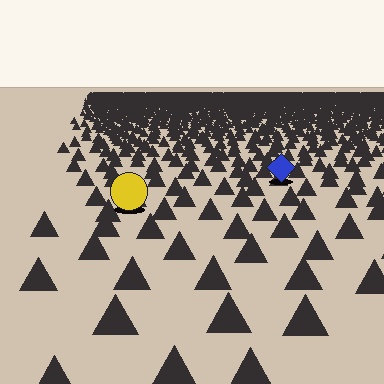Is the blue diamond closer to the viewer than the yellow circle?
No. The yellow circle is closer — you can tell from the texture gradient: the ground texture is coarser near it.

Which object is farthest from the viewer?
The blue diamond is farthest from the viewer. It appears smaller and the ground texture around it is denser.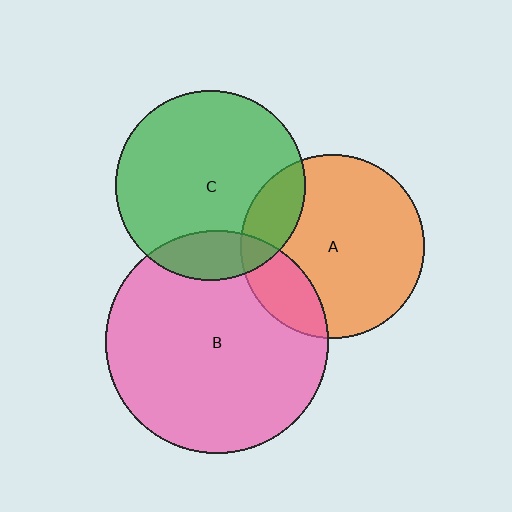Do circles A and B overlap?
Yes.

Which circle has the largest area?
Circle B (pink).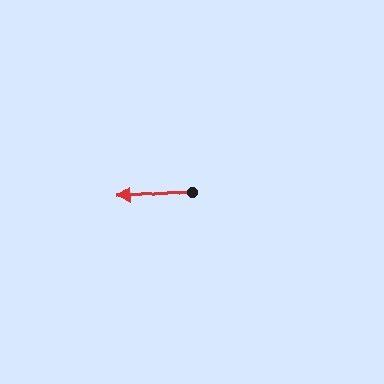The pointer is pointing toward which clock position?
Roughly 9 o'clock.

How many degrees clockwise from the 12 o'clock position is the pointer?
Approximately 265 degrees.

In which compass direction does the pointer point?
West.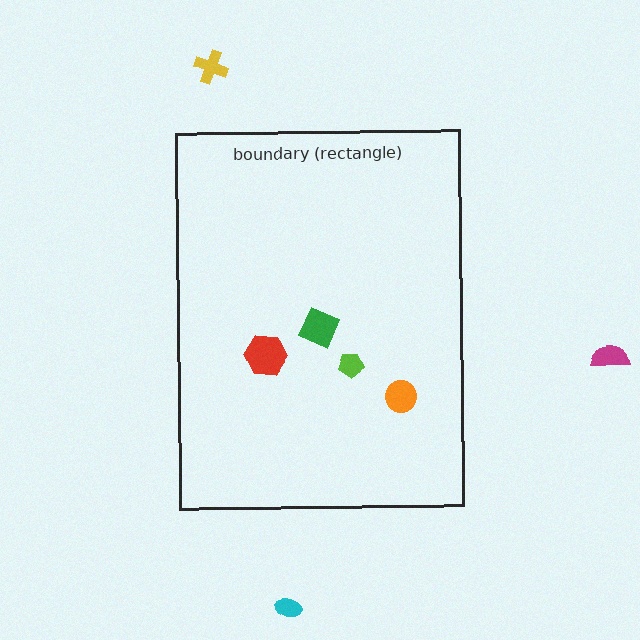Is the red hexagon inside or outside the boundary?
Inside.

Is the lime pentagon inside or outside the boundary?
Inside.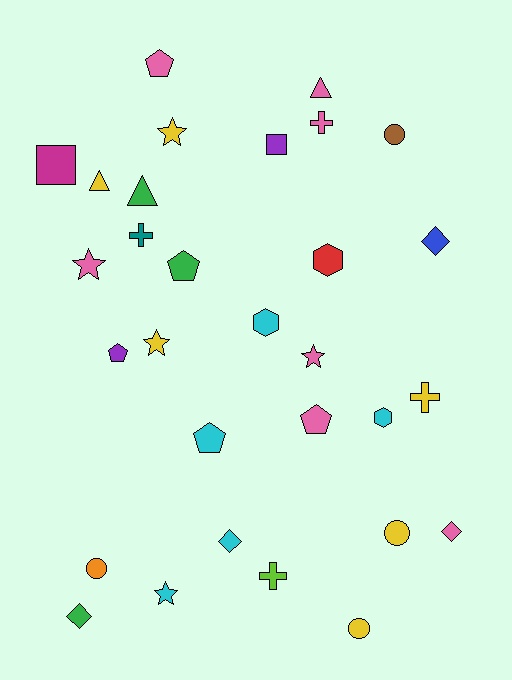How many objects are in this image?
There are 30 objects.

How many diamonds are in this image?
There are 4 diamonds.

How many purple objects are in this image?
There are 2 purple objects.